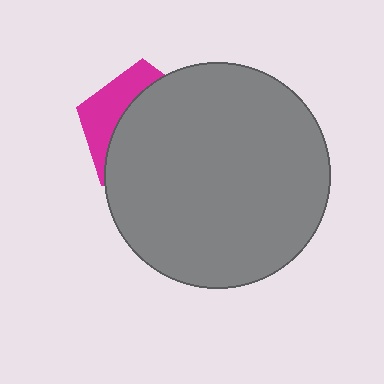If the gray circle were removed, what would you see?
You would see the complete magenta pentagon.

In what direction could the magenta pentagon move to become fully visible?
The magenta pentagon could move left. That would shift it out from behind the gray circle entirely.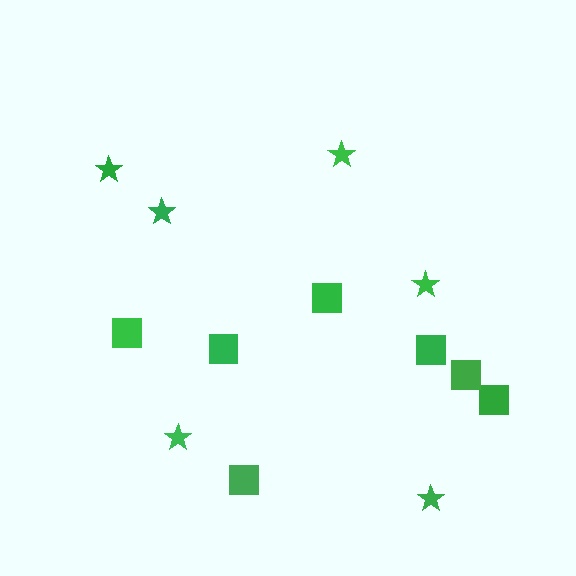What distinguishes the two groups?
There are 2 groups: one group of stars (6) and one group of squares (7).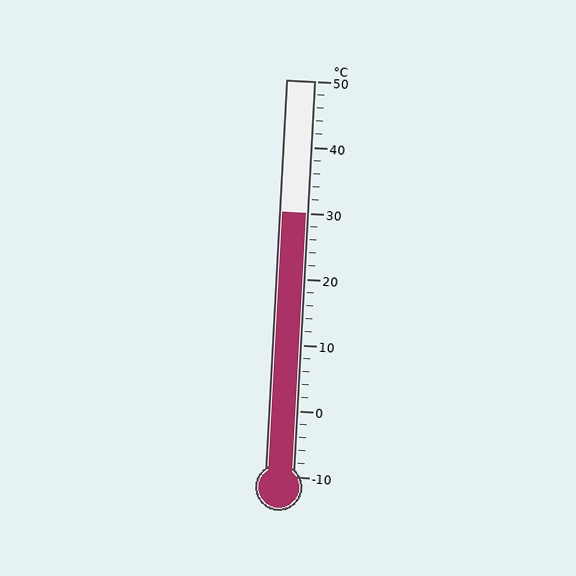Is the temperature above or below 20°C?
The temperature is above 20°C.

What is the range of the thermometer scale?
The thermometer scale ranges from -10°C to 50°C.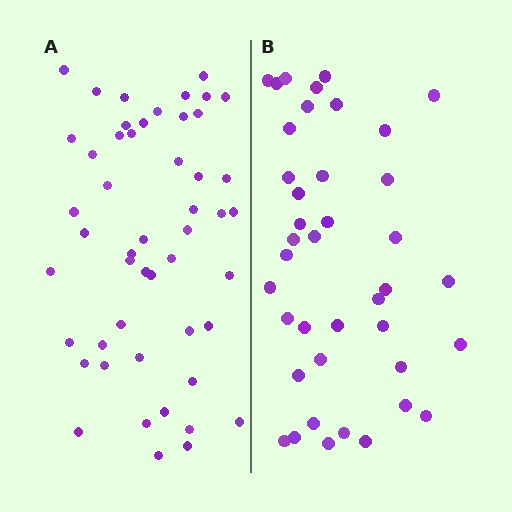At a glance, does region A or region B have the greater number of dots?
Region A (the left region) has more dots.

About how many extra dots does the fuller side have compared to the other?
Region A has roughly 10 or so more dots than region B.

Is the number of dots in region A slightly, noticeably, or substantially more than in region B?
Region A has noticeably more, but not dramatically so. The ratio is roughly 1.2 to 1.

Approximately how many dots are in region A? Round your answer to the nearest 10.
About 50 dots.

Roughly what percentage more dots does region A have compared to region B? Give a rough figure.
About 25% more.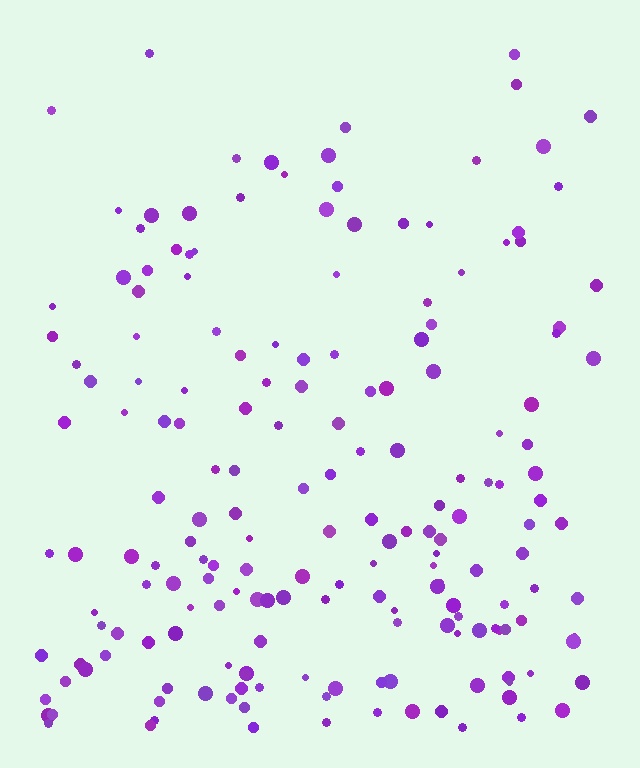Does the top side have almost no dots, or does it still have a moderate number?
Still a moderate number, just noticeably fewer than the bottom.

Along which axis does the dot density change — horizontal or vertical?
Vertical.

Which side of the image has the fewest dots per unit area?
The top.